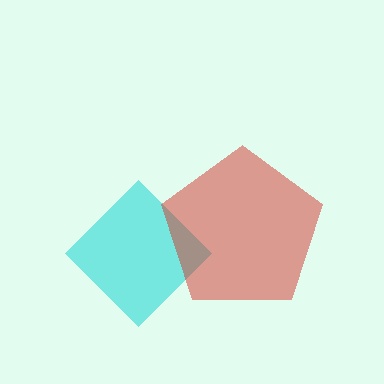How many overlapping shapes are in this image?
There are 2 overlapping shapes in the image.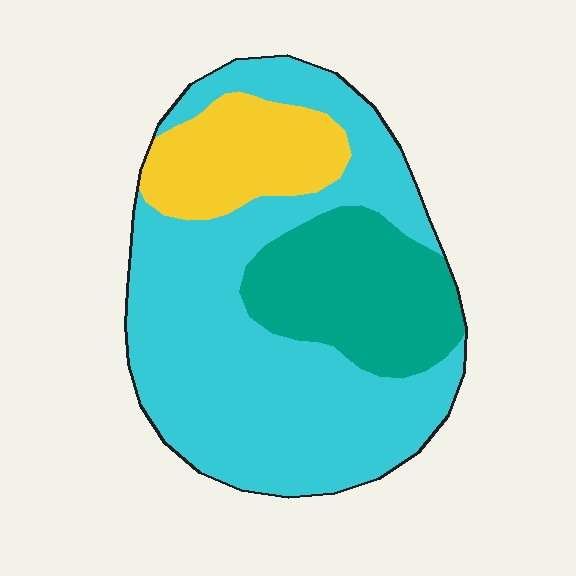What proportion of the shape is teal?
Teal covers around 25% of the shape.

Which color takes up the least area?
Yellow, at roughly 15%.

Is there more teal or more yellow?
Teal.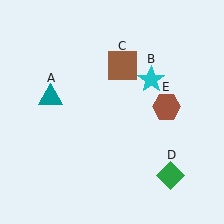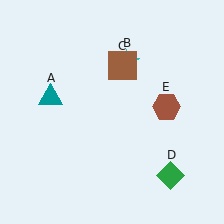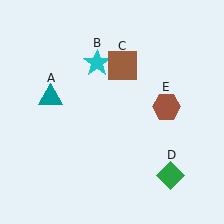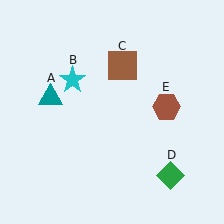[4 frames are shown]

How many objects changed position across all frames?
1 object changed position: cyan star (object B).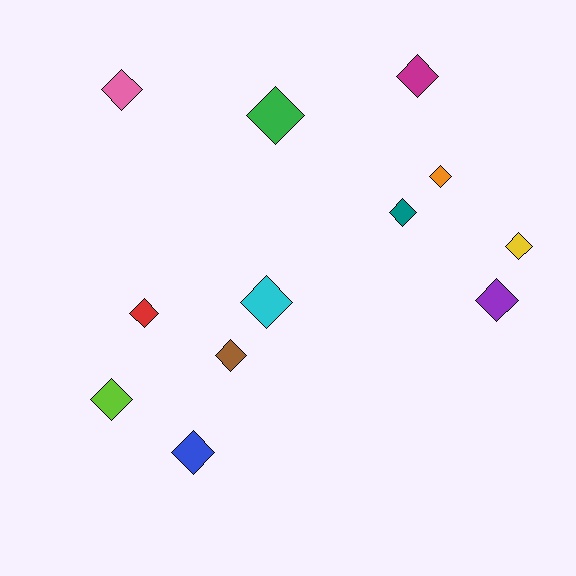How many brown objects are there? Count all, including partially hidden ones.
There is 1 brown object.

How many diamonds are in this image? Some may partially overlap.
There are 12 diamonds.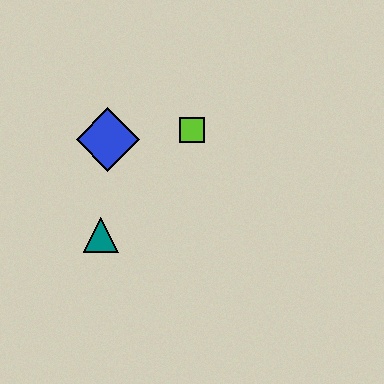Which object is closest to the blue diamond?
The lime square is closest to the blue diamond.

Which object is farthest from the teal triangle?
The lime square is farthest from the teal triangle.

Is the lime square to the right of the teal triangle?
Yes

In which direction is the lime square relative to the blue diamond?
The lime square is to the right of the blue diamond.